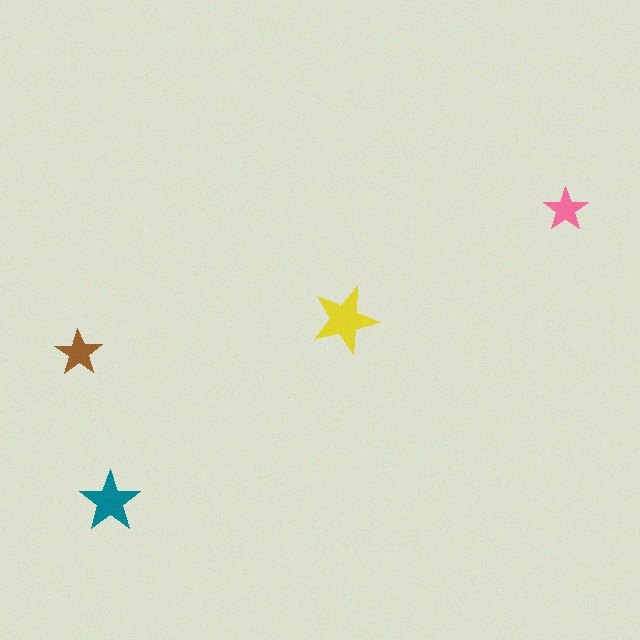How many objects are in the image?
There are 4 objects in the image.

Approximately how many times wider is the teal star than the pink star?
About 1.5 times wider.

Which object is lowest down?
The teal star is bottommost.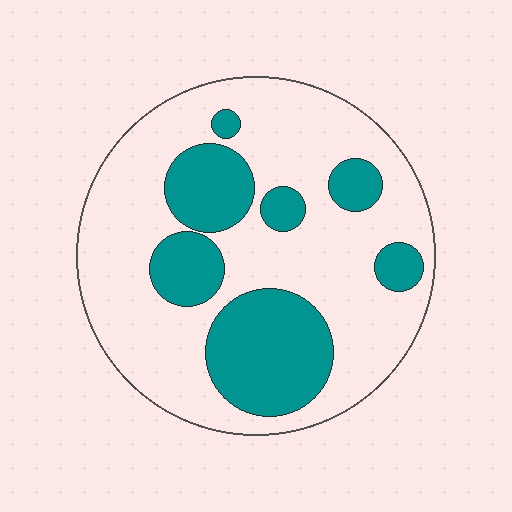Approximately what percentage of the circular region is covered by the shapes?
Approximately 30%.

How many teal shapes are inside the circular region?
7.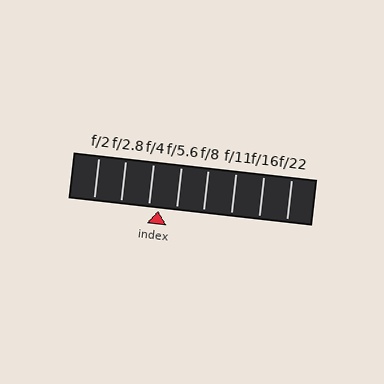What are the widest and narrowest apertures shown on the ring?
The widest aperture shown is f/2 and the narrowest is f/22.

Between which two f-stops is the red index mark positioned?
The index mark is between f/4 and f/5.6.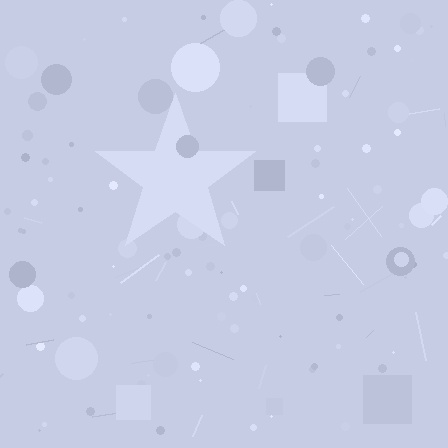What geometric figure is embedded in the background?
A star is embedded in the background.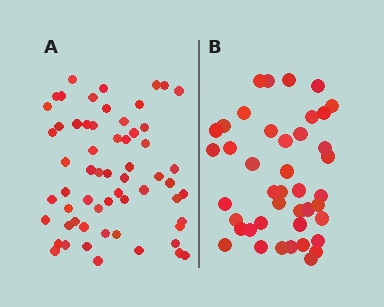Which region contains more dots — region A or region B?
Region A (the left region) has more dots.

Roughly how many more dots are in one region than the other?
Region A has approximately 20 more dots than region B.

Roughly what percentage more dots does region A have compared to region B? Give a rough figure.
About 45% more.